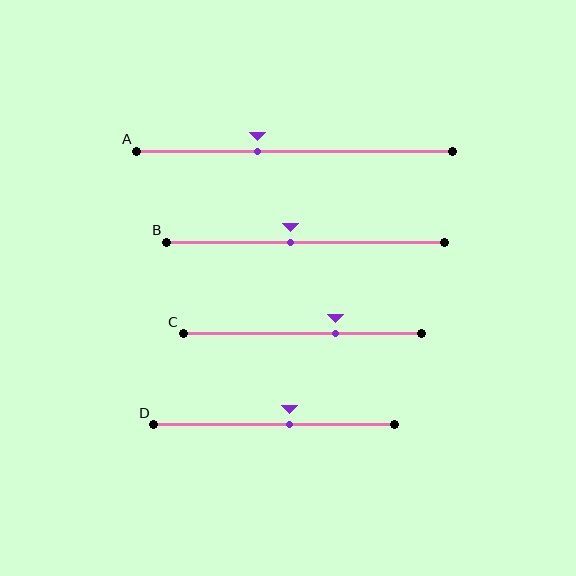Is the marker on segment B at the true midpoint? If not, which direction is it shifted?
No, the marker on segment B is shifted to the left by about 5% of the segment length.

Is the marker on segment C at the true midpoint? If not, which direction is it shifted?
No, the marker on segment C is shifted to the right by about 14% of the segment length.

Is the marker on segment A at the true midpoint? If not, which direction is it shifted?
No, the marker on segment A is shifted to the left by about 12% of the segment length.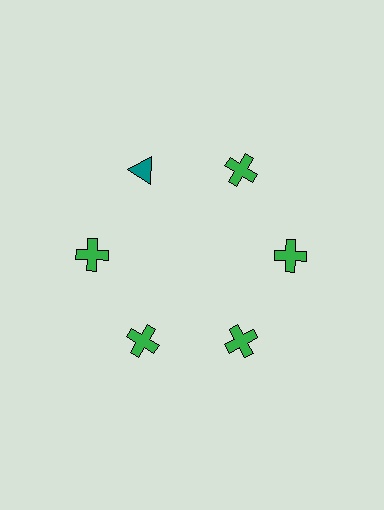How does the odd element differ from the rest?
It differs in both color (teal instead of green) and shape (triangle instead of cross).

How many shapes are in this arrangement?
There are 6 shapes arranged in a ring pattern.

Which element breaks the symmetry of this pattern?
The teal triangle at roughly the 11 o'clock position breaks the symmetry. All other shapes are green crosses.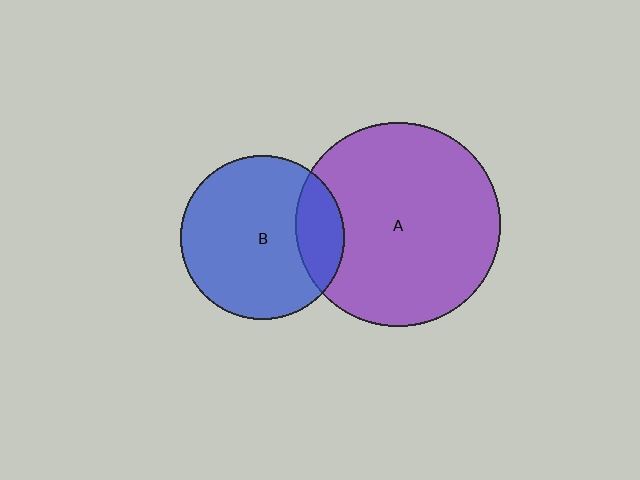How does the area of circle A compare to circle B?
Approximately 1.6 times.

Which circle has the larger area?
Circle A (purple).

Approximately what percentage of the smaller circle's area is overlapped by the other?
Approximately 20%.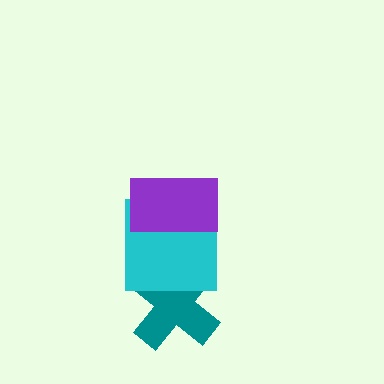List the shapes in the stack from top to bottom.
From top to bottom: the purple rectangle, the cyan square, the teal cross.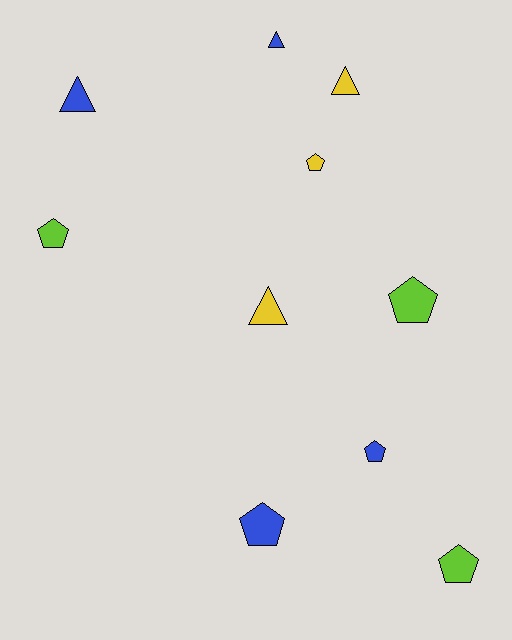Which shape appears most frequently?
Pentagon, with 6 objects.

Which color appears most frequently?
Blue, with 4 objects.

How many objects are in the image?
There are 10 objects.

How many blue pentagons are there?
There are 2 blue pentagons.